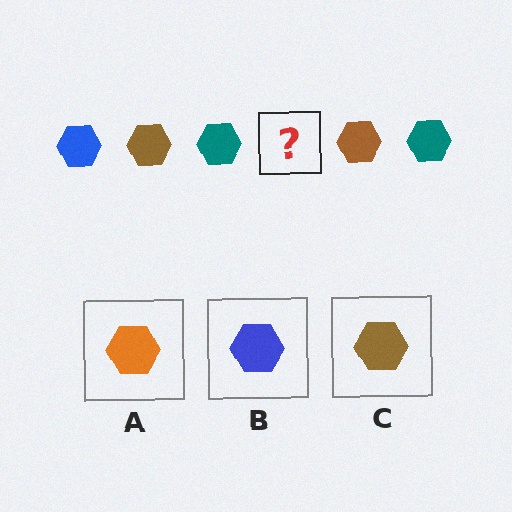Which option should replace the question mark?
Option B.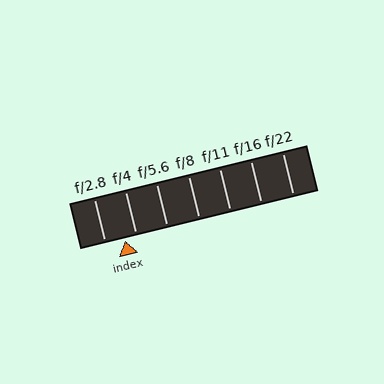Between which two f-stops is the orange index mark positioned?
The index mark is between f/2.8 and f/4.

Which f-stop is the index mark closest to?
The index mark is closest to f/4.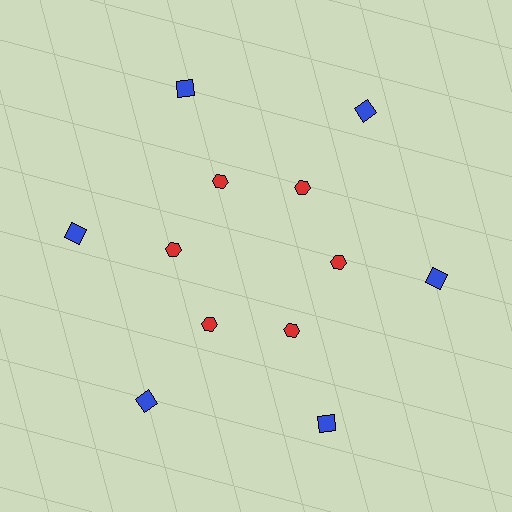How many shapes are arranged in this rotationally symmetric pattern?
There are 12 shapes, arranged in 6 groups of 2.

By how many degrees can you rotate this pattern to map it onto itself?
The pattern maps onto itself every 60 degrees of rotation.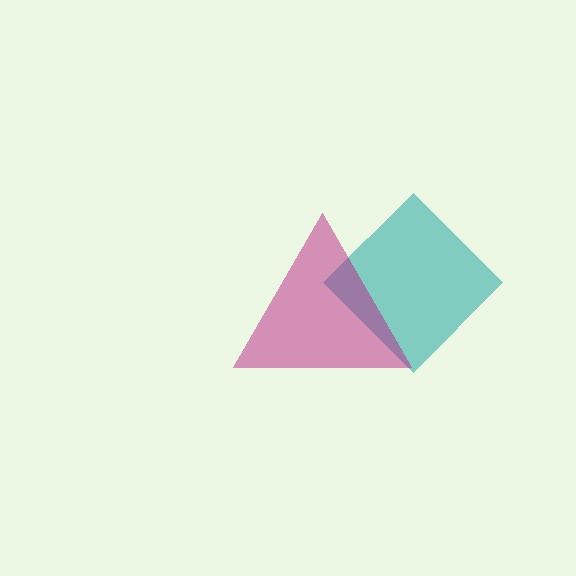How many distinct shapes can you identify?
There are 2 distinct shapes: a teal diamond, a magenta triangle.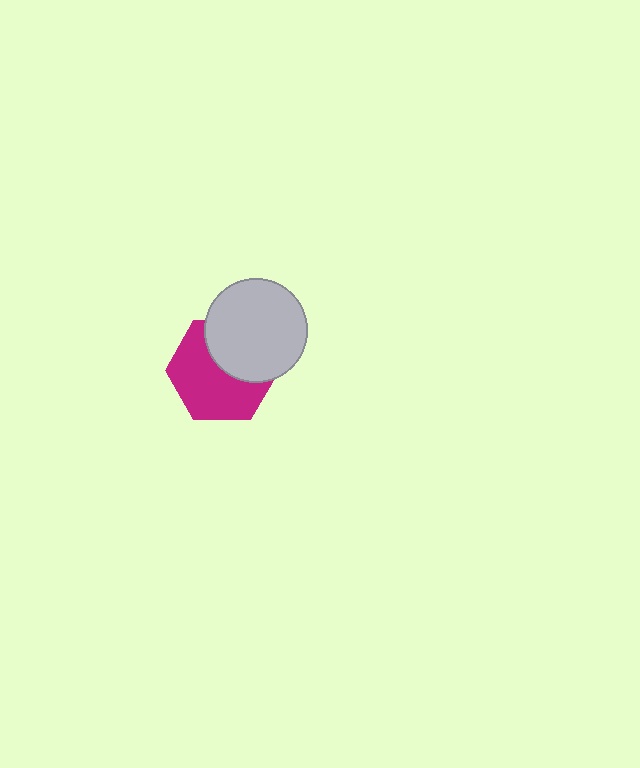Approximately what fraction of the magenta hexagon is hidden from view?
Roughly 40% of the magenta hexagon is hidden behind the light gray circle.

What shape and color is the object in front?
The object in front is a light gray circle.